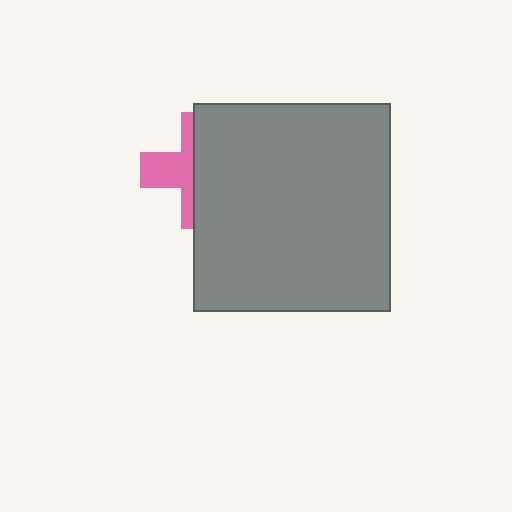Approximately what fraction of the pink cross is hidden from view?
Roughly 58% of the pink cross is hidden behind the gray rectangle.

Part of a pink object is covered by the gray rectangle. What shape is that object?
It is a cross.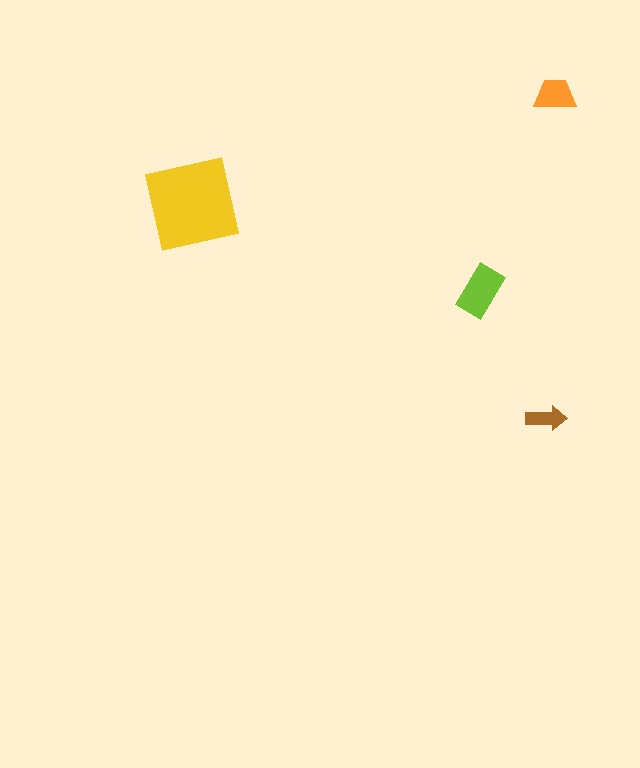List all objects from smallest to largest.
The brown arrow, the orange trapezoid, the lime rectangle, the yellow square.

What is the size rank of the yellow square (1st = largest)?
1st.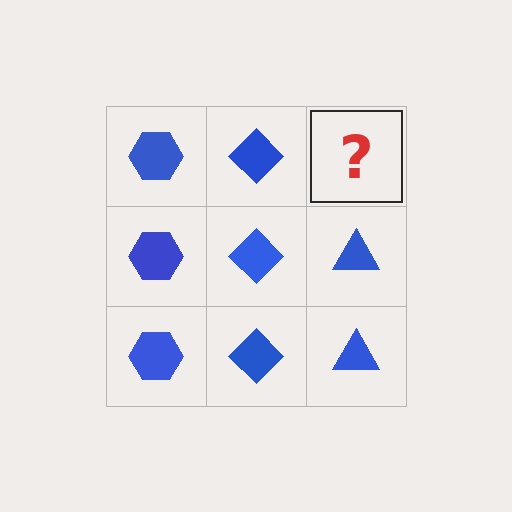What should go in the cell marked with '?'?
The missing cell should contain a blue triangle.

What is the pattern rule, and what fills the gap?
The rule is that each column has a consistent shape. The gap should be filled with a blue triangle.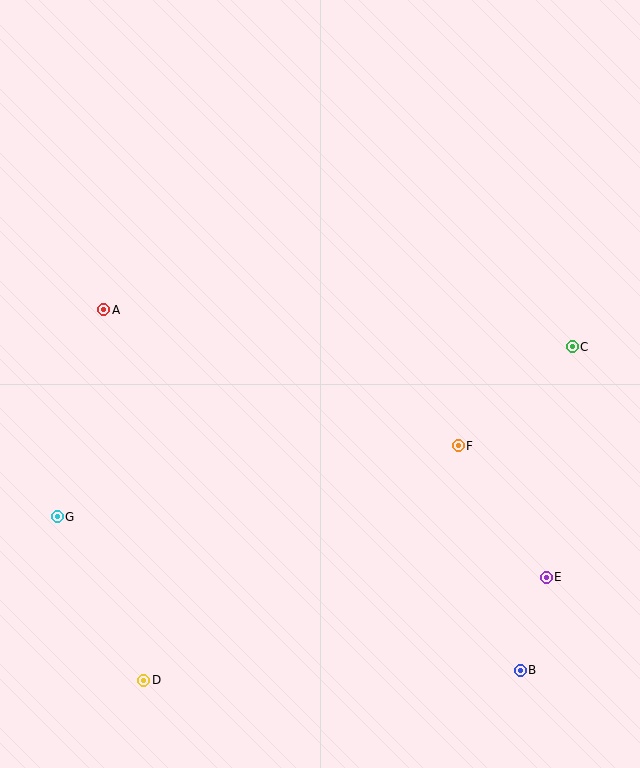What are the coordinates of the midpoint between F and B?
The midpoint between F and B is at (489, 558).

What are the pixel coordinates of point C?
Point C is at (572, 347).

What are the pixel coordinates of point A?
Point A is at (104, 310).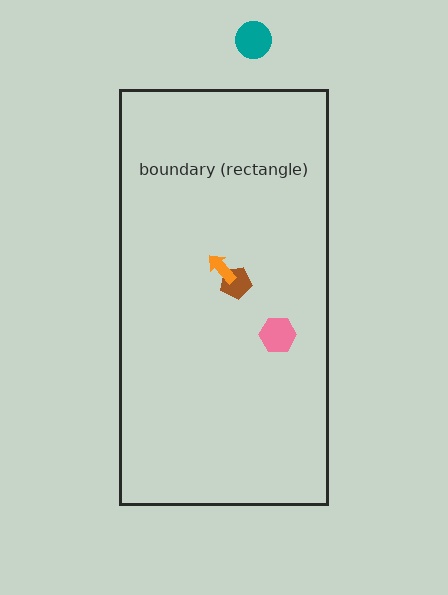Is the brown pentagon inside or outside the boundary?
Inside.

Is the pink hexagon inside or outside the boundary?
Inside.